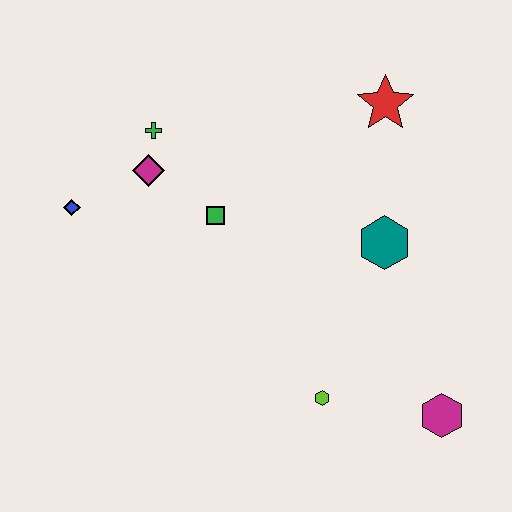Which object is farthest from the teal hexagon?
The blue diamond is farthest from the teal hexagon.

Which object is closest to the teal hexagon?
The red star is closest to the teal hexagon.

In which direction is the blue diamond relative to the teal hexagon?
The blue diamond is to the left of the teal hexagon.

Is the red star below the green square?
No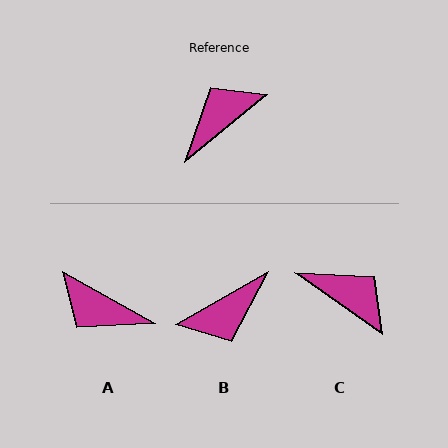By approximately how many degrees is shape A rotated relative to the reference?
Approximately 111 degrees counter-clockwise.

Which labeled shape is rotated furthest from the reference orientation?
B, about 171 degrees away.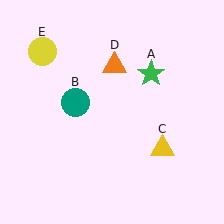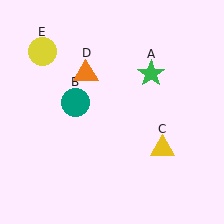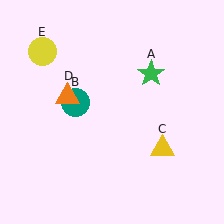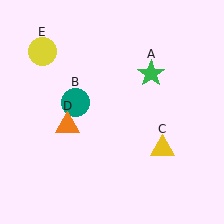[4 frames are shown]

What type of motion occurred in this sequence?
The orange triangle (object D) rotated counterclockwise around the center of the scene.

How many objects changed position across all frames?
1 object changed position: orange triangle (object D).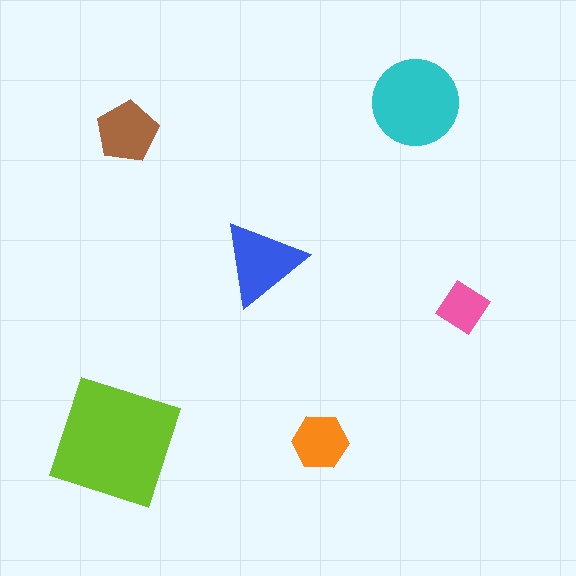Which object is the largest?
The lime square.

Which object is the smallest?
The pink diamond.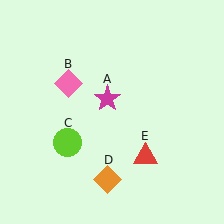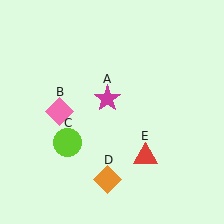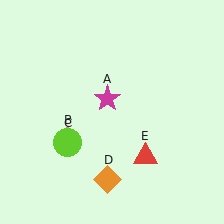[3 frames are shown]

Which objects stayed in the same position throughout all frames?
Magenta star (object A) and lime circle (object C) and orange diamond (object D) and red triangle (object E) remained stationary.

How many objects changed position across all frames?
1 object changed position: pink diamond (object B).